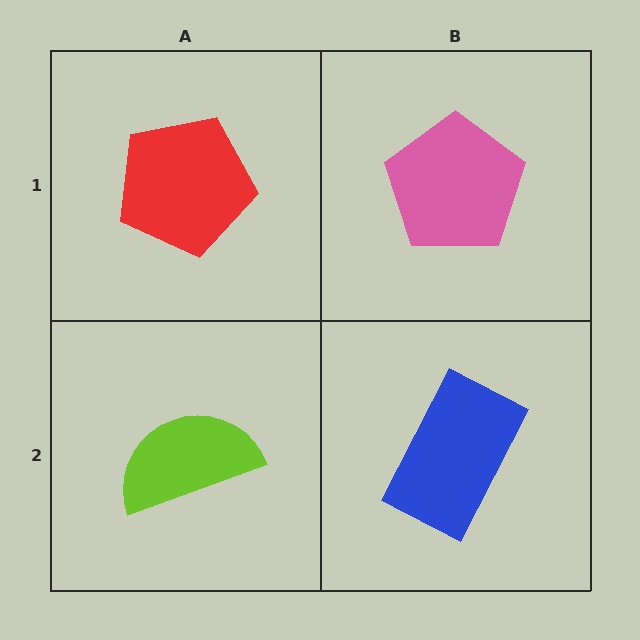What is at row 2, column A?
A lime semicircle.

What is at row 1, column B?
A pink pentagon.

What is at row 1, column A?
A red pentagon.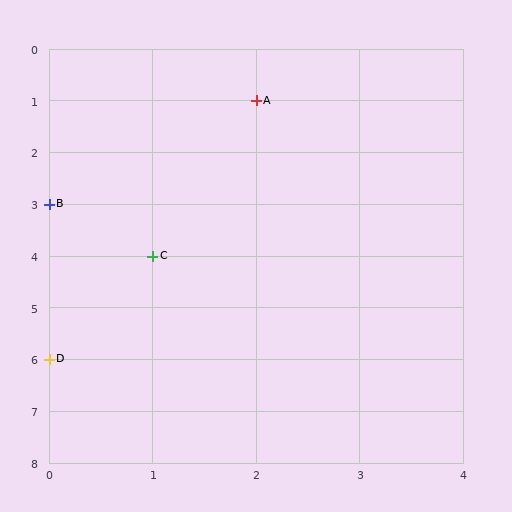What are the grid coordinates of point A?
Point A is at grid coordinates (2, 1).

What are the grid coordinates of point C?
Point C is at grid coordinates (1, 4).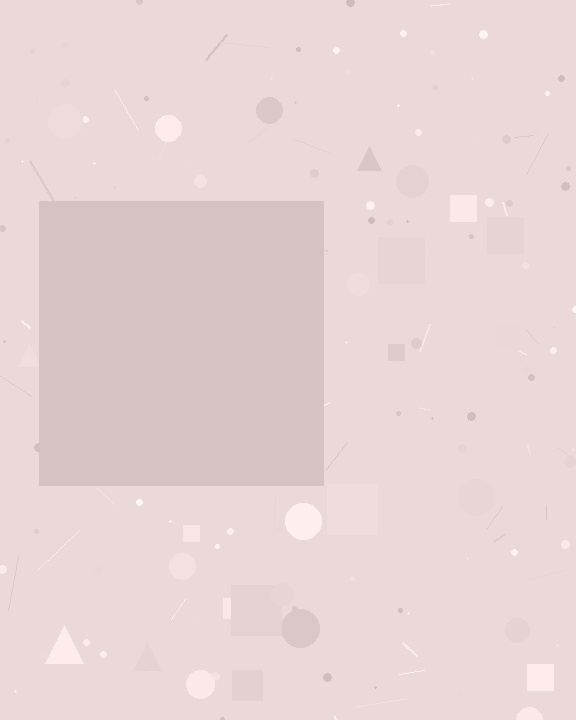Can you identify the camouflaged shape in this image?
The camouflaged shape is a square.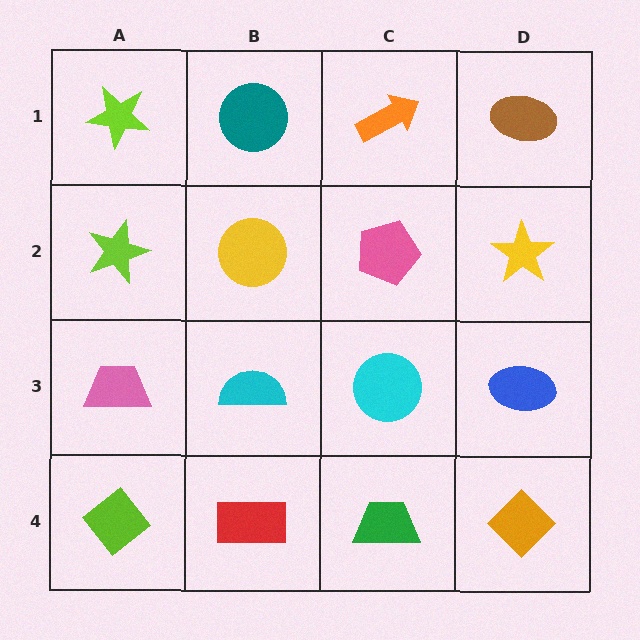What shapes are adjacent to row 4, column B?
A cyan semicircle (row 3, column B), a lime diamond (row 4, column A), a green trapezoid (row 4, column C).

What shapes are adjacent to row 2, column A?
A lime star (row 1, column A), a pink trapezoid (row 3, column A), a yellow circle (row 2, column B).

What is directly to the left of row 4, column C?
A red rectangle.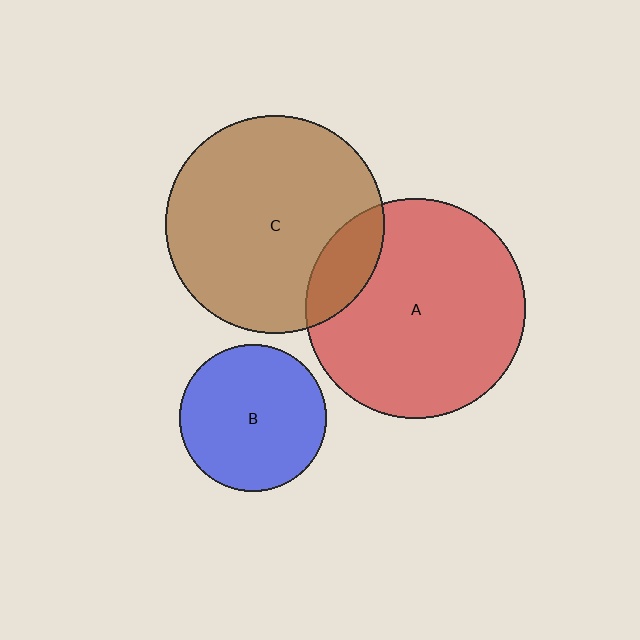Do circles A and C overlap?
Yes.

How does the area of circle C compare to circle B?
Approximately 2.2 times.